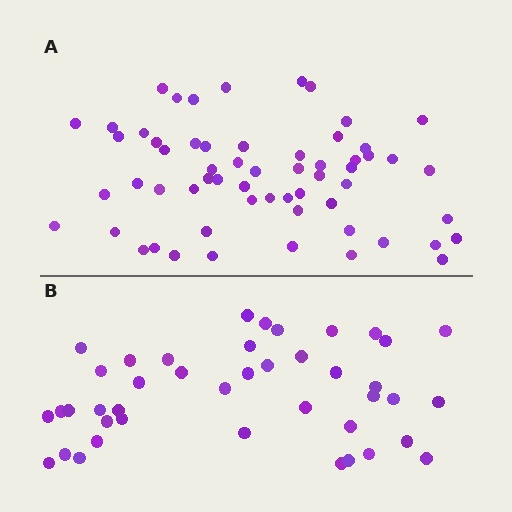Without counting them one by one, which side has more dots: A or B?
Region A (the top region) has more dots.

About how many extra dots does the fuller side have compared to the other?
Region A has approximately 20 more dots than region B.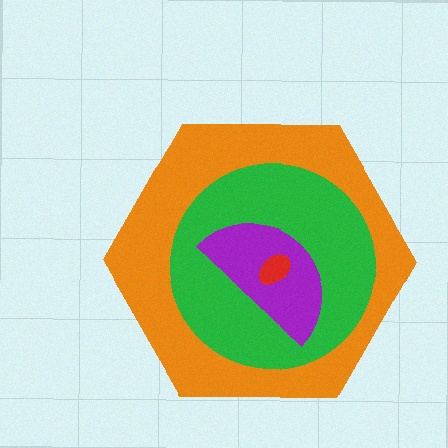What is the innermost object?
The red ellipse.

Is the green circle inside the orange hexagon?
Yes.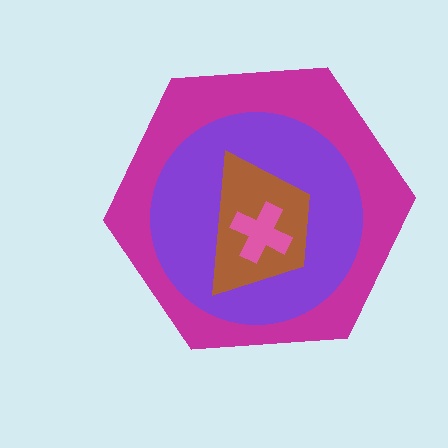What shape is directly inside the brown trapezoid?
The pink cross.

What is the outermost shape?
The magenta hexagon.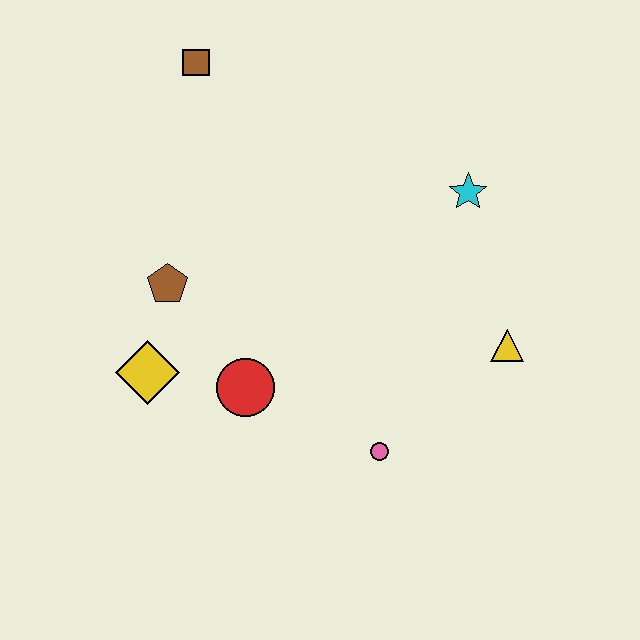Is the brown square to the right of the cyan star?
No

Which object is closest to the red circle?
The yellow diamond is closest to the red circle.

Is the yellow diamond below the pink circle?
No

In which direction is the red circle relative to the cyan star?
The red circle is to the left of the cyan star.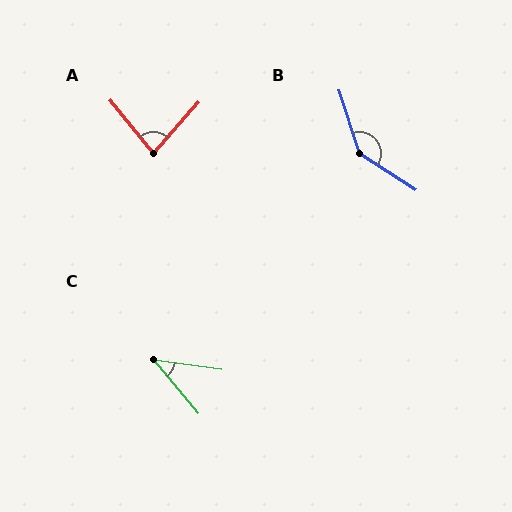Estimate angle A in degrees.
Approximately 80 degrees.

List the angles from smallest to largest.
C (42°), A (80°), B (141°).